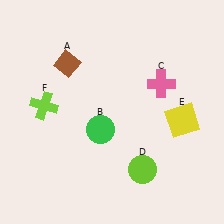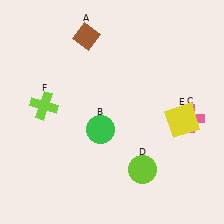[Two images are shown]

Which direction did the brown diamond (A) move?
The brown diamond (A) moved up.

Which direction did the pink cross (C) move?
The pink cross (C) moved down.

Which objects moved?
The objects that moved are: the brown diamond (A), the pink cross (C).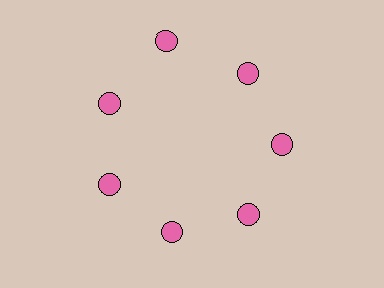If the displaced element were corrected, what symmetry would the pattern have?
It would have 7-fold rotational symmetry — the pattern would map onto itself every 51 degrees.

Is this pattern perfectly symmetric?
No. The 7 pink circles are arranged in a ring, but one element near the 12 o'clock position is pushed outward from the center, breaking the 7-fold rotational symmetry.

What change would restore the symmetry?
The symmetry would be restored by moving it inward, back onto the ring so that all 7 circles sit at equal angles and equal distance from the center.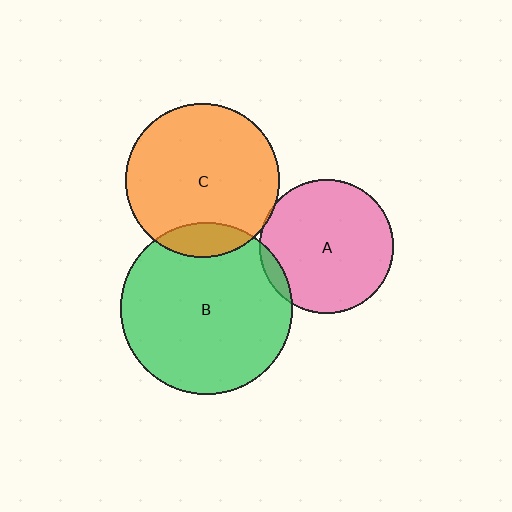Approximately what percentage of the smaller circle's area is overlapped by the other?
Approximately 5%.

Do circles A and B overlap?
Yes.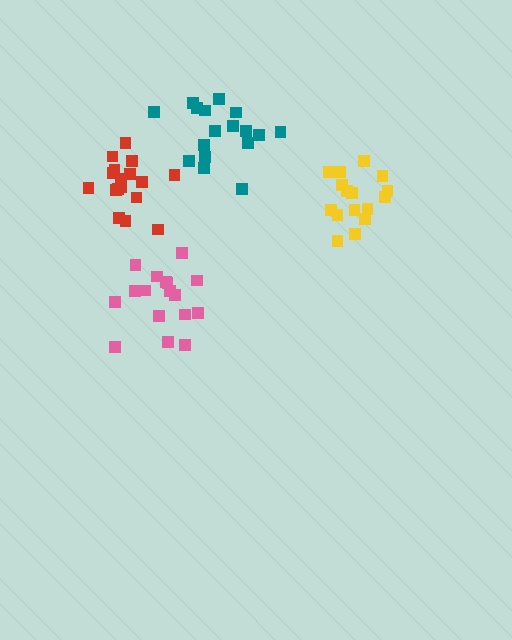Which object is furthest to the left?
The red cluster is leftmost.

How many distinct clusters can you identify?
There are 4 distinct clusters.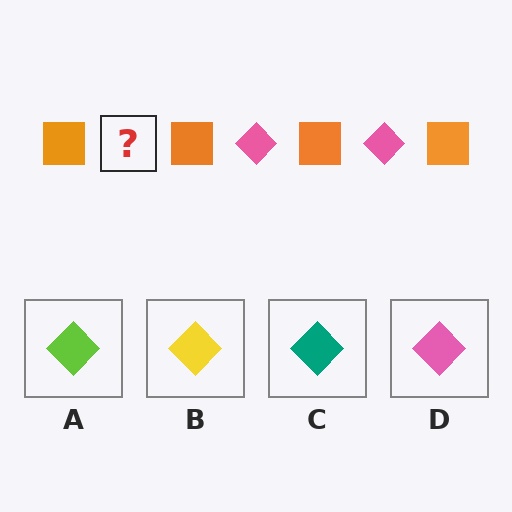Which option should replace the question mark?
Option D.